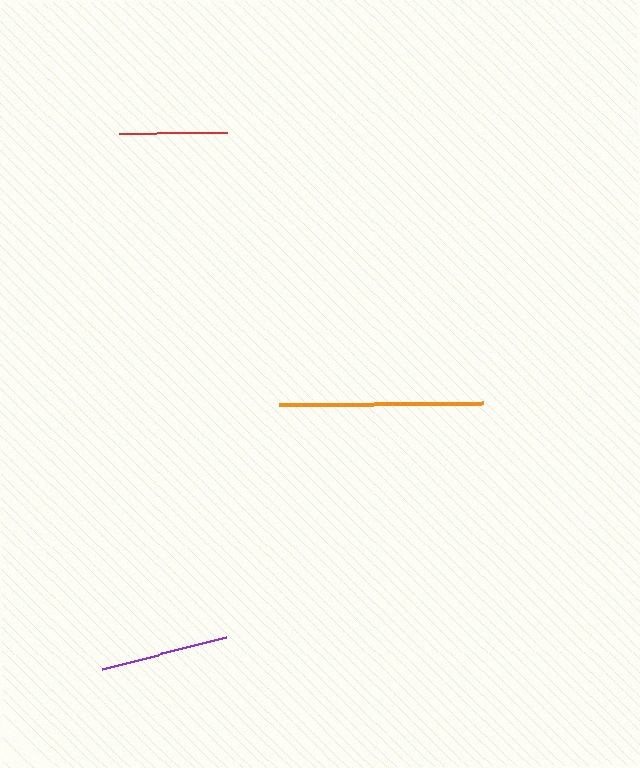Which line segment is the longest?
The orange line is the longest at approximately 204 pixels.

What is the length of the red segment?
The red segment is approximately 108 pixels long.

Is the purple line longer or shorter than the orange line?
The orange line is longer than the purple line.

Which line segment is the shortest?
The red line is the shortest at approximately 108 pixels.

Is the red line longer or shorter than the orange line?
The orange line is longer than the red line.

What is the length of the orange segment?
The orange segment is approximately 204 pixels long.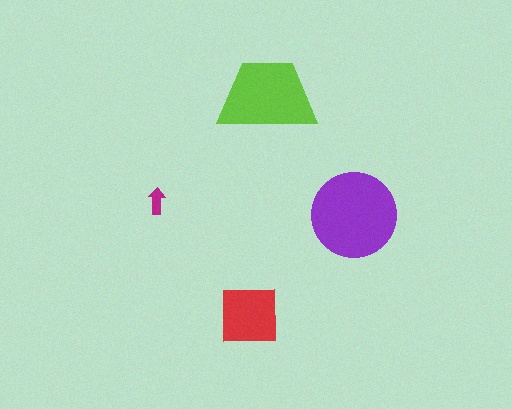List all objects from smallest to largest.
The magenta arrow, the red square, the lime trapezoid, the purple circle.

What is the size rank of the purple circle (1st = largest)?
1st.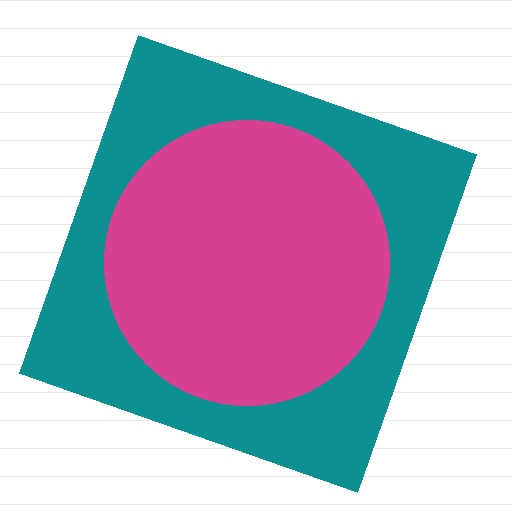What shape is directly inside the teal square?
The magenta circle.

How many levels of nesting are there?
2.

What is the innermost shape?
The magenta circle.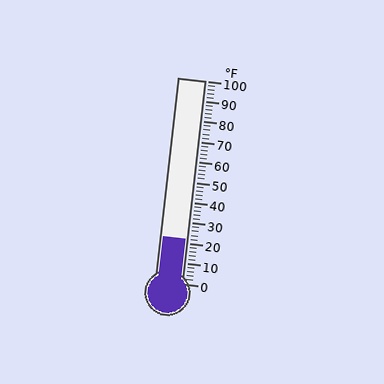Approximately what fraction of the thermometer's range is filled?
The thermometer is filled to approximately 20% of its range.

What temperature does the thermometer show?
The thermometer shows approximately 22°F.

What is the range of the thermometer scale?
The thermometer scale ranges from 0°F to 100°F.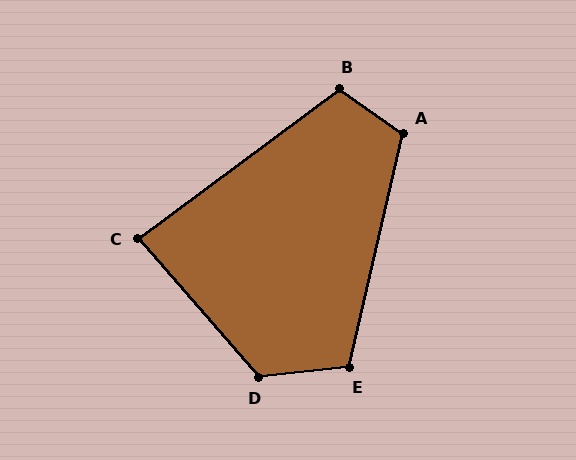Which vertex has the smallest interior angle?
C, at approximately 86 degrees.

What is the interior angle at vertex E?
Approximately 109 degrees (obtuse).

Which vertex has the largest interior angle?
D, at approximately 125 degrees.